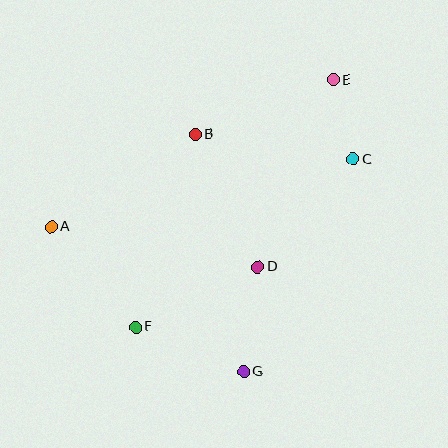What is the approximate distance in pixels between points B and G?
The distance between B and G is approximately 242 pixels.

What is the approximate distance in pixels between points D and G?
The distance between D and G is approximately 106 pixels.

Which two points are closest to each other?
Points C and E are closest to each other.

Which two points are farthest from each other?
Points A and E are farthest from each other.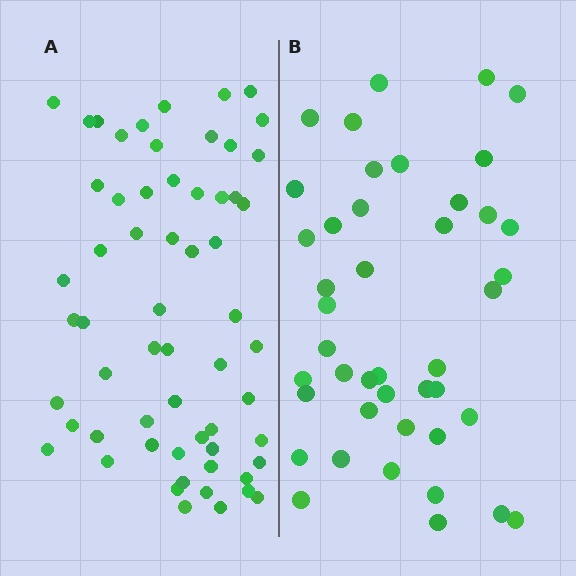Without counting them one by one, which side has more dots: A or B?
Region A (the left region) has more dots.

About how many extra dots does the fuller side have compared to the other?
Region A has approximately 15 more dots than region B.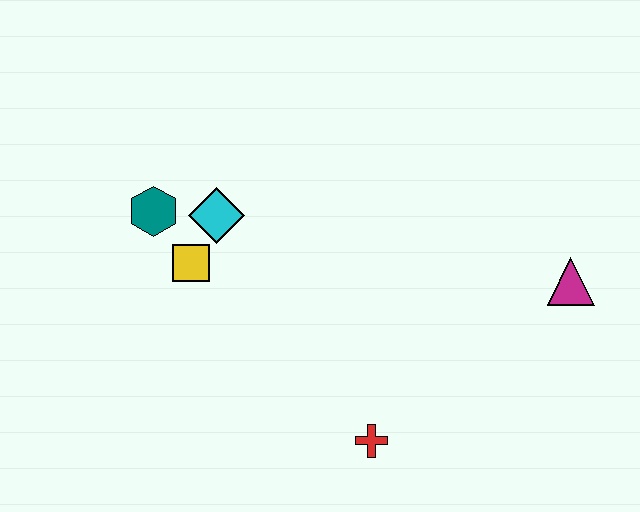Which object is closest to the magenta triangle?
The red cross is closest to the magenta triangle.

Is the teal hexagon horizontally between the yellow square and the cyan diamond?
No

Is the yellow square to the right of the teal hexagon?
Yes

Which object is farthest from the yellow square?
The magenta triangle is farthest from the yellow square.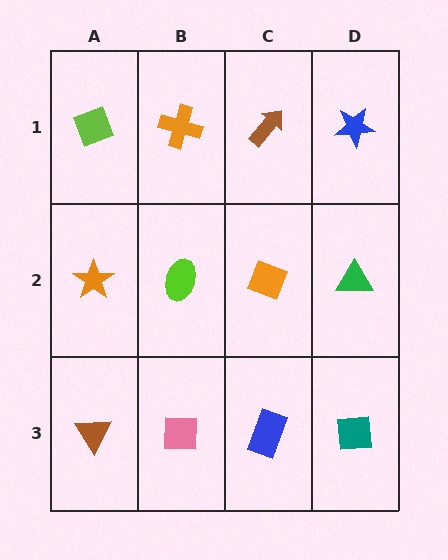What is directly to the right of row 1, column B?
A brown arrow.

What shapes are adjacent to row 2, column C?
A brown arrow (row 1, column C), a blue rectangle (row 3, column C), a lime ellipse (row 2, column B), a green triangle (row 2, column D).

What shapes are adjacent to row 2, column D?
A blue star (row 1, column D), a teal square (row 3, column D), an orange diamond (row 2, column C).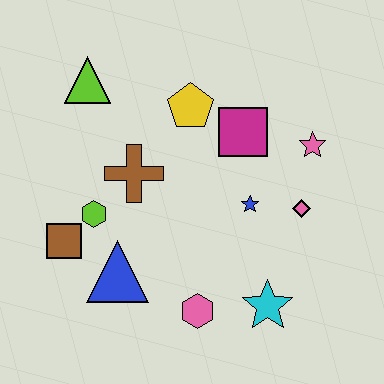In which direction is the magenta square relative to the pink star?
The magenta square is to the left of the pink star.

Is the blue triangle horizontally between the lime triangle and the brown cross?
Yes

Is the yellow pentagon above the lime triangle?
No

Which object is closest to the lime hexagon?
The brown square is closest to the lime hexagon.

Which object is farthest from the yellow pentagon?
The cyan star is farthest from the yellow pentagon.